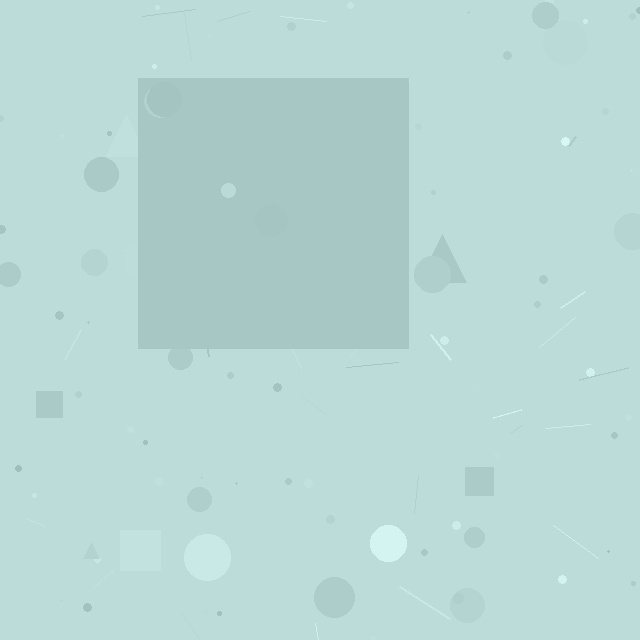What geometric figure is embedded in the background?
A square is embedded in the background.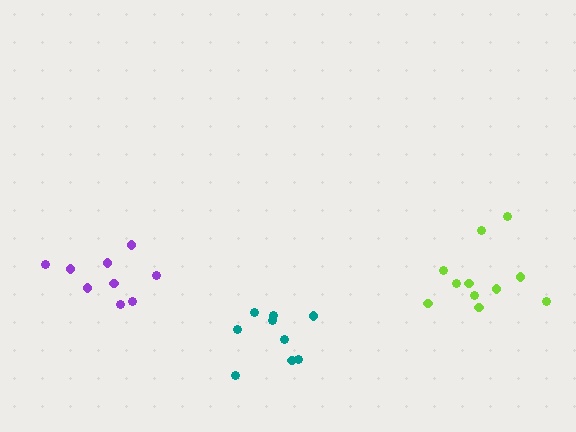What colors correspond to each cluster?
The clusters are colored: lime, purple, teal.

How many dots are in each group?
Group 1: 11 dots, Group 2: 9 dots, Group 3: 9 dots (29 total).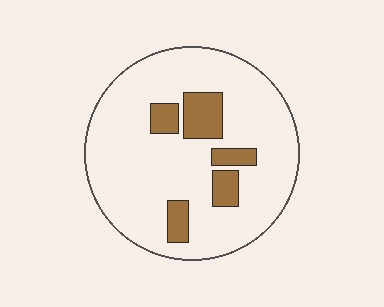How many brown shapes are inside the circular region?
5.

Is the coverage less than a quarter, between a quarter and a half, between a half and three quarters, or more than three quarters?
Less than a quarter.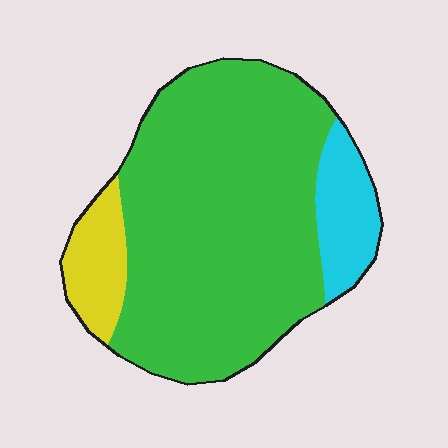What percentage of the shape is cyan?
Cyan takes up about one eighth (1/8) of the shape.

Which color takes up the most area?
Green, at roughly 80%.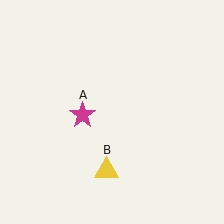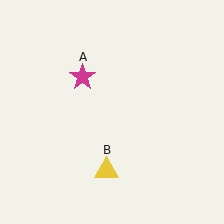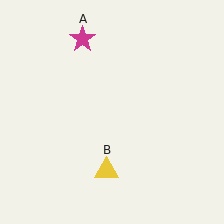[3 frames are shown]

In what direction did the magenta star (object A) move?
The magenta star (object A) moved up.